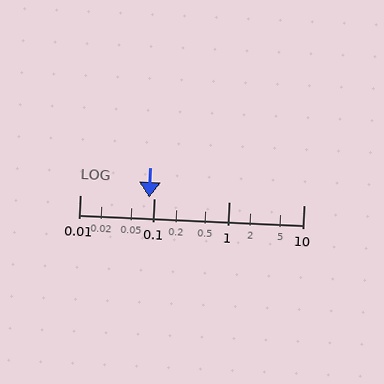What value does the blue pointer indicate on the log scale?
The pointer indicates approximately 0.085.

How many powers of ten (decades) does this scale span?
The scale spans 3 decades, from 0.01 to 10.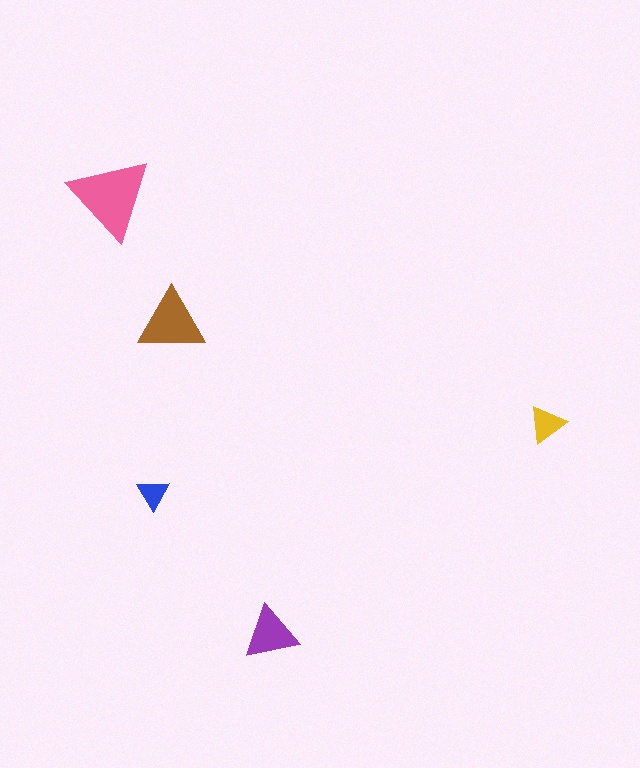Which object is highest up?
The pink triangle is topmost.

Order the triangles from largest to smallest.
the pink one, the brown one, the purple one, the yellow one, the blue one.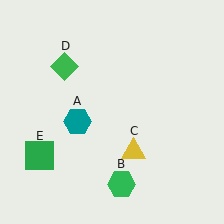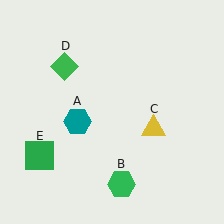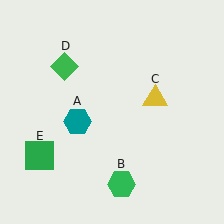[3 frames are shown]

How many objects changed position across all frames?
1 object changed position: yellow triangle (object C).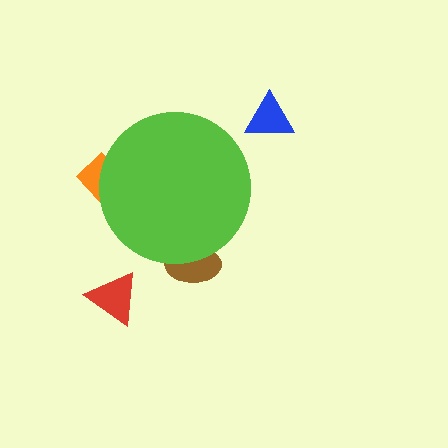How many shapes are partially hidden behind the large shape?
2 shapes are partially hidden.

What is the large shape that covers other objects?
A lime circle.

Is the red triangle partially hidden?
No, the red triangle is fully visible.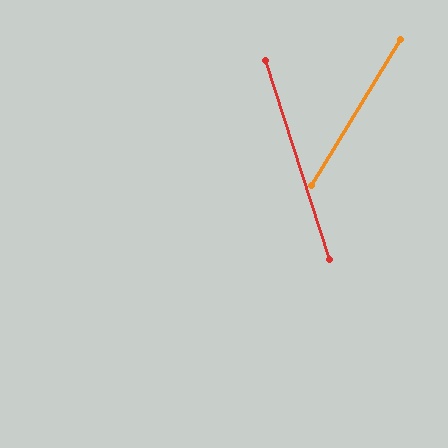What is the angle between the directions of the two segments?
Approximately 49 degrees.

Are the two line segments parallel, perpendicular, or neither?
Neither parallel nor perpendicular — they differ by about 49°.